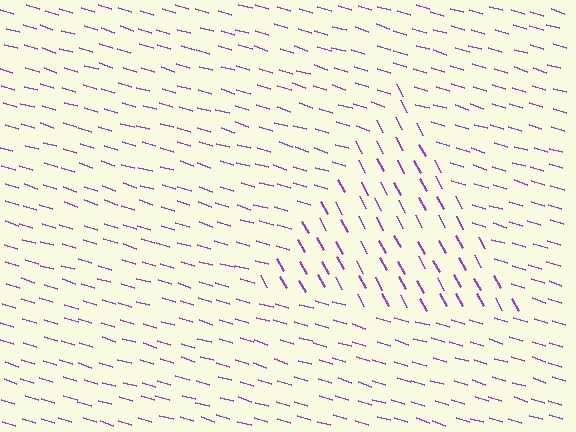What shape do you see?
I see a triangle.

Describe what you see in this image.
The image is filled with small purple line segments. A triangle region in the image has lines oriented differently from the surrounding lines, creating a visible texture boundary.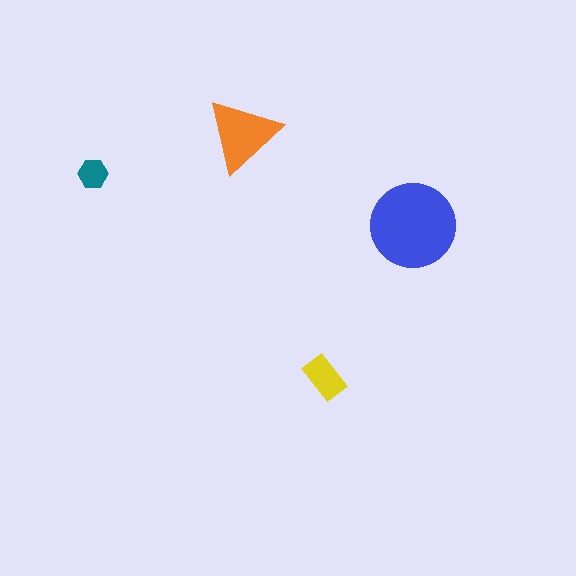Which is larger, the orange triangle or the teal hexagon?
The orange triangle.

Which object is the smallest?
The teal hexagon.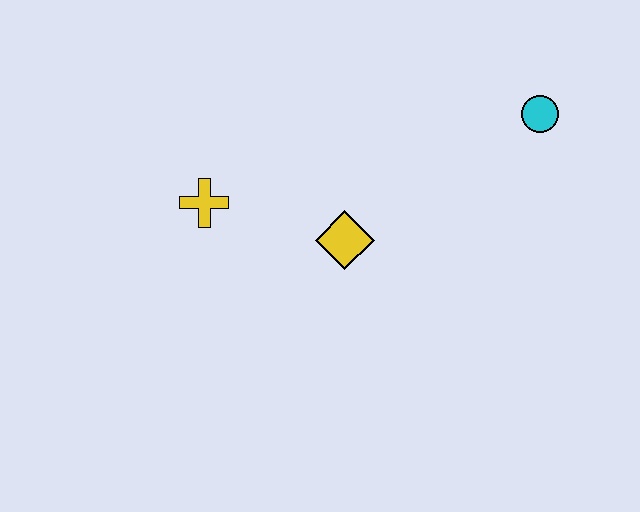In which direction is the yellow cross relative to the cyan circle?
The yellow cross is to the left of the cyan circle.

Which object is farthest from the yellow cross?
The cyan circle is farthest from the yellow cross.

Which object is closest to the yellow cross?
The yellow diamond is closest to the yellow cross.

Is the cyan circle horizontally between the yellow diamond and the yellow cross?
No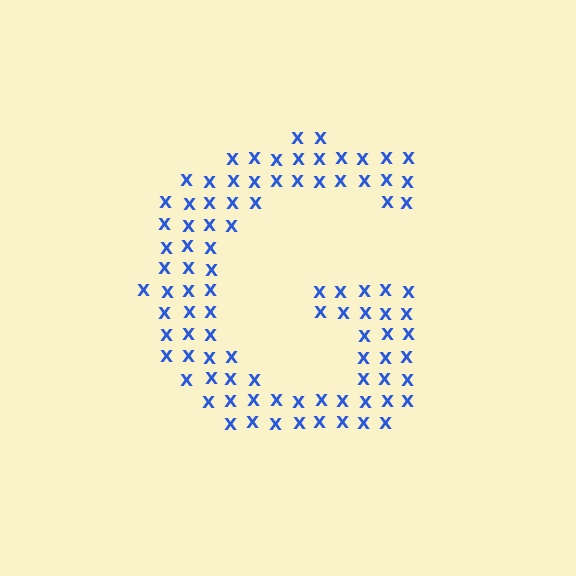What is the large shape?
The large shape is the letter G.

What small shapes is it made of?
It is made of small letter X's.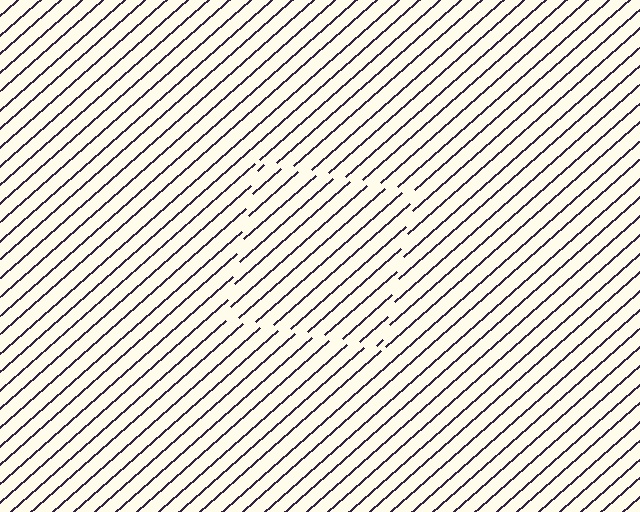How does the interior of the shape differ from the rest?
The interior of the shape contains the same grating, shifted by half a period — the contour is defined by the phase discontinuity where line-ends from the inner and outer gratings abut.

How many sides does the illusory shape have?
4 sides — the line-ends trace a square.